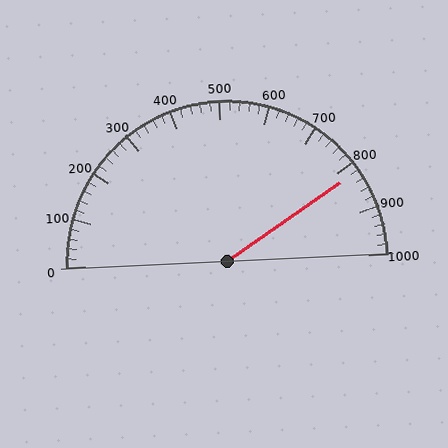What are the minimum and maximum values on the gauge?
The gauge ranges from 0 to 1000.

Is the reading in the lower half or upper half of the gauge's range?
The reading is in the upper half of the range (0 to 1000).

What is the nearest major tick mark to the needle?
The nearest major tick mark is 800.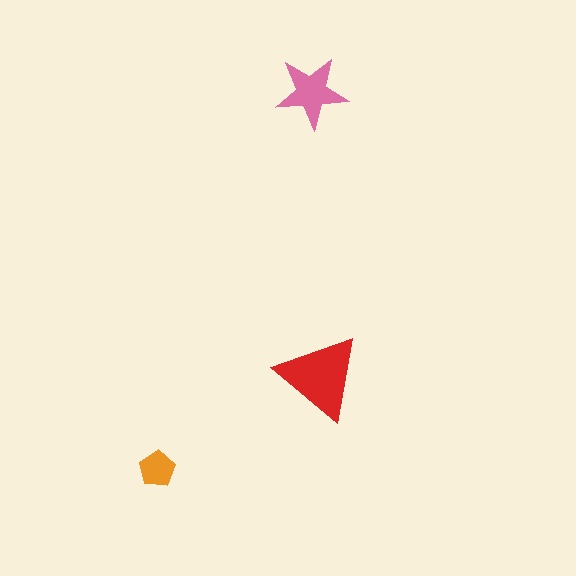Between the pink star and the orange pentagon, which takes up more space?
The pink star.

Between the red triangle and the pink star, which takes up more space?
The red triangle.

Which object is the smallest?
The orange pentagon.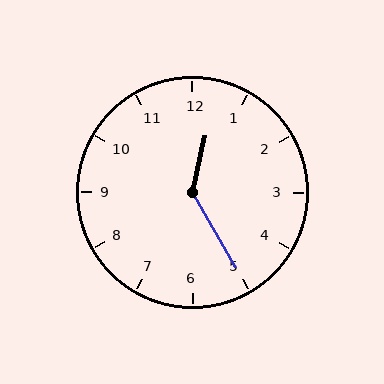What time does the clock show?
12:25.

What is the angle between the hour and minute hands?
Approximately 138 degrees.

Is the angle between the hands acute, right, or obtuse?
It is obtuse.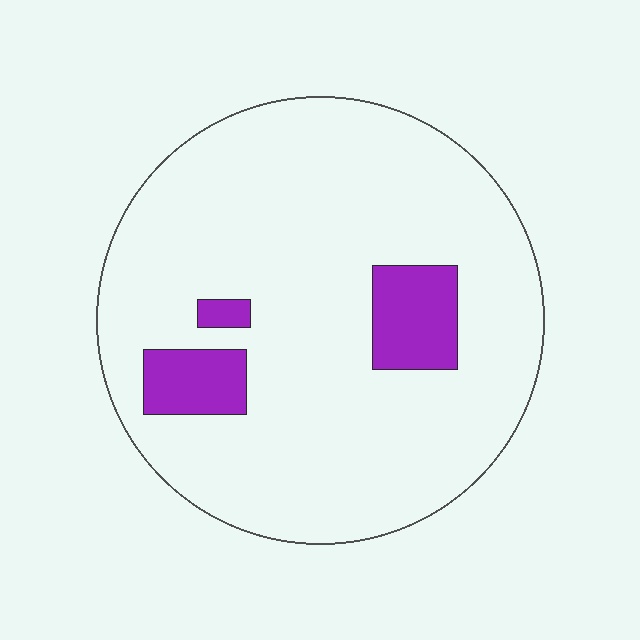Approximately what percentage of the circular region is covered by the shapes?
Approximately 10%.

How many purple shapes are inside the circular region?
3.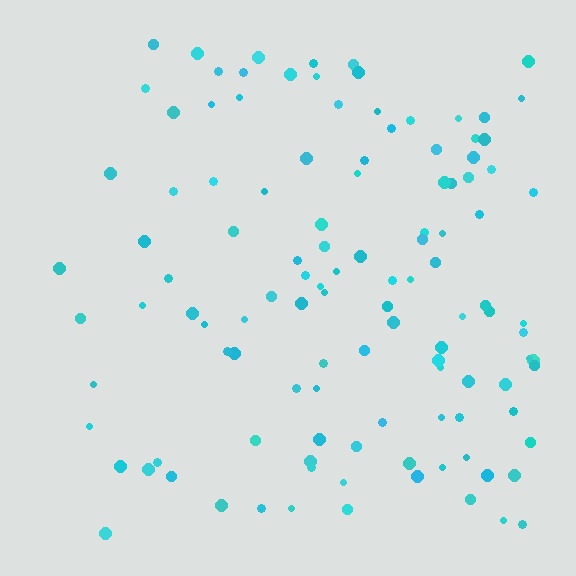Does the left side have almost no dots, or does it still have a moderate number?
Still a moderate number, just noticeably fewer than the right.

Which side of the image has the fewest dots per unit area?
The left.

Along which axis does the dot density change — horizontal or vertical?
Horizontal.